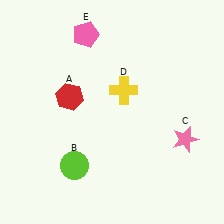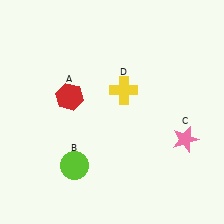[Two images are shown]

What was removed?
The pink pentagon (E) was removed in Image 2.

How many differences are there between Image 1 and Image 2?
There is 1 difference between the two images.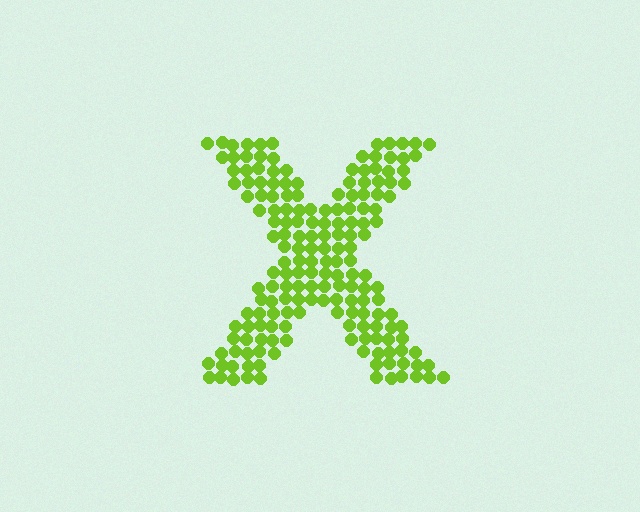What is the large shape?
The large shape is the letter X.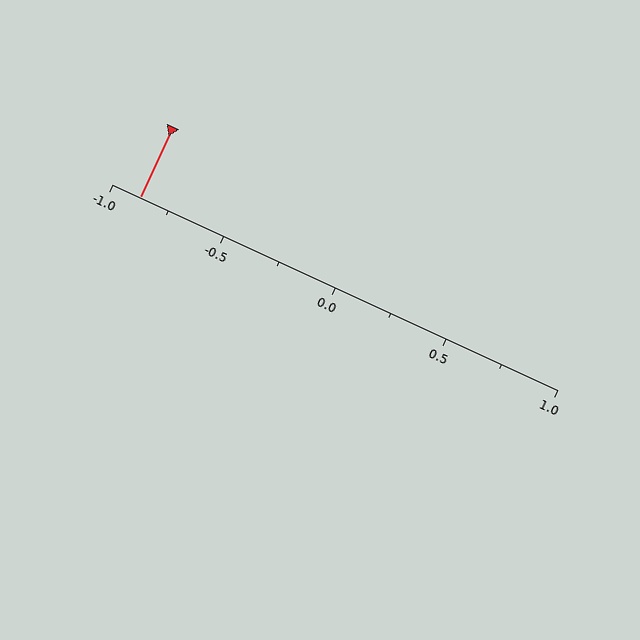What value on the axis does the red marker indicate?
The marker indicates approximately -0.88.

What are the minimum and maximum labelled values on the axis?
The axis runs from -1.0 to 1.0.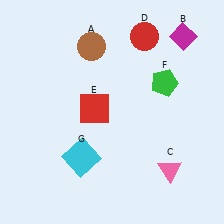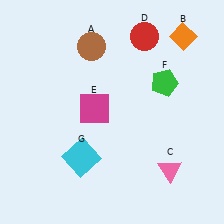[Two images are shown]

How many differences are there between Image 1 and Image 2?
There are 2 differences between the two images.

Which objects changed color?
B changed from magenta to orange. E changed from red to magenta.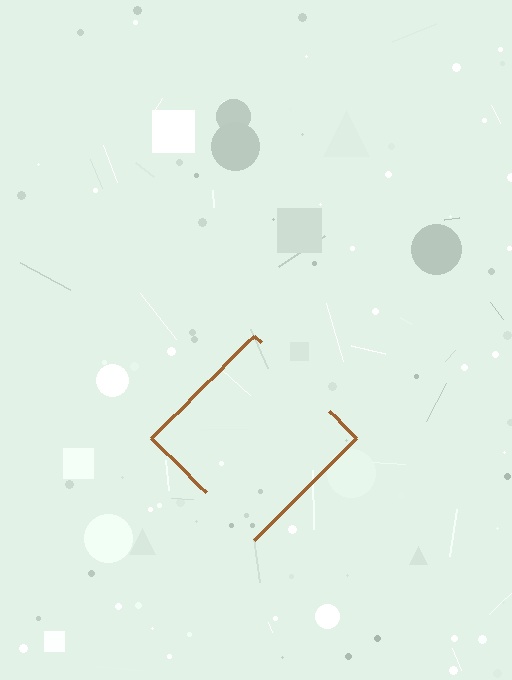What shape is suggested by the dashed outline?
The dashed outline suggests a diamond.